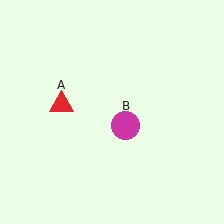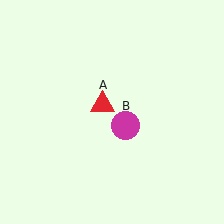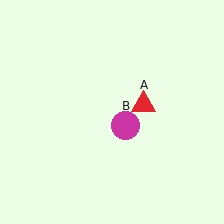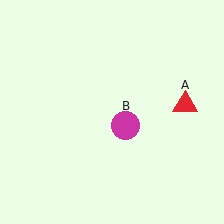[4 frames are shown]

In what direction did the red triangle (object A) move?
The red triangle (object A) moved right.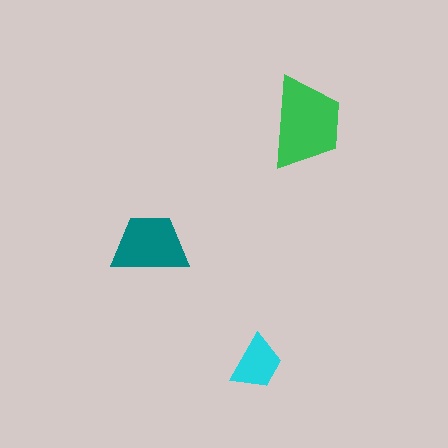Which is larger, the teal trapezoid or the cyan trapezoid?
The teal one.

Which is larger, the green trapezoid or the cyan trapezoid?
The green one.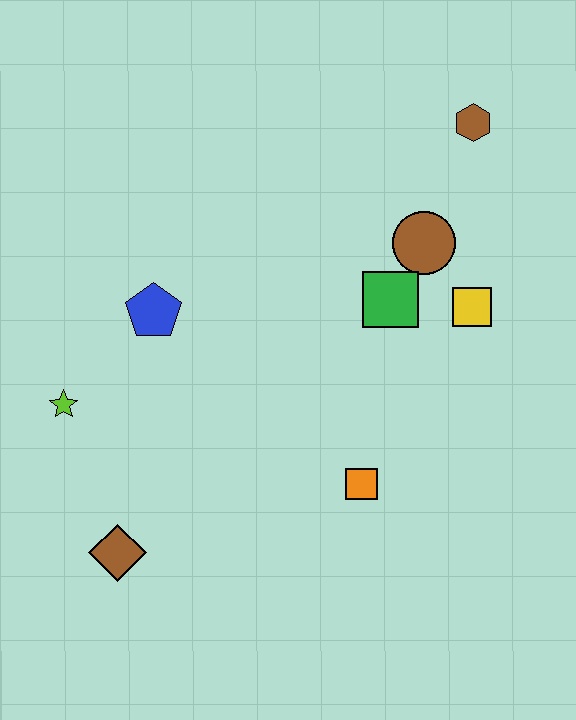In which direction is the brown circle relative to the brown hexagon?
The brown circle is below the brown hexagon.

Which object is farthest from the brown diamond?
The brown hexagon is farthest from the brown diamond.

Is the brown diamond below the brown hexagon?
Yes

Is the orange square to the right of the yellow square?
No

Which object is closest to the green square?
The brown circle is closest to the green square.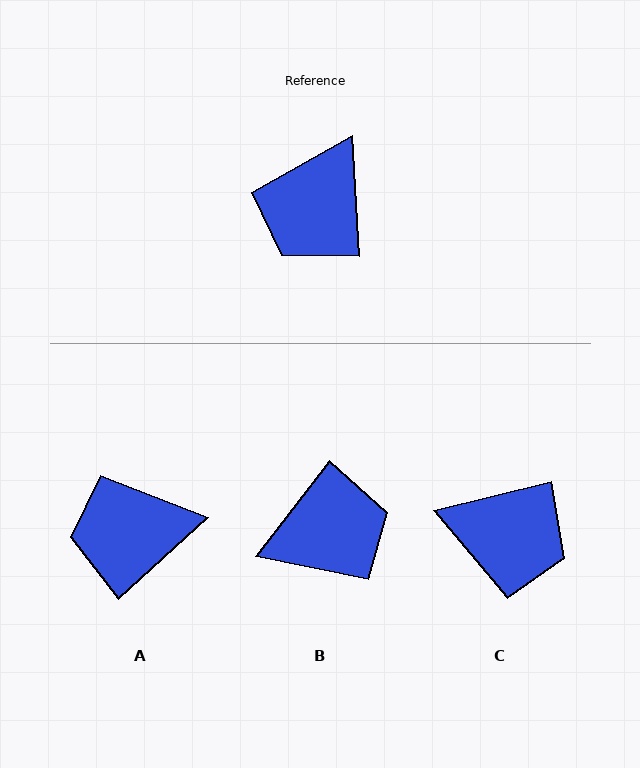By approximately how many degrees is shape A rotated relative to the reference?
Approximately 51 degrees clockwise.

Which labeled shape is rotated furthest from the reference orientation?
B, about 139 degrees away.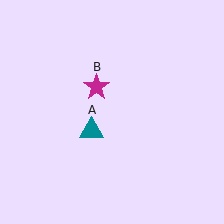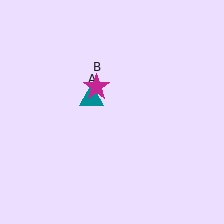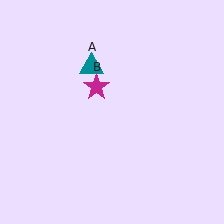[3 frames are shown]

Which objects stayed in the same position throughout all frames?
Magenta star (object B) remained stationary.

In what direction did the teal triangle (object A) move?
The teal triangle (object A) moved up.